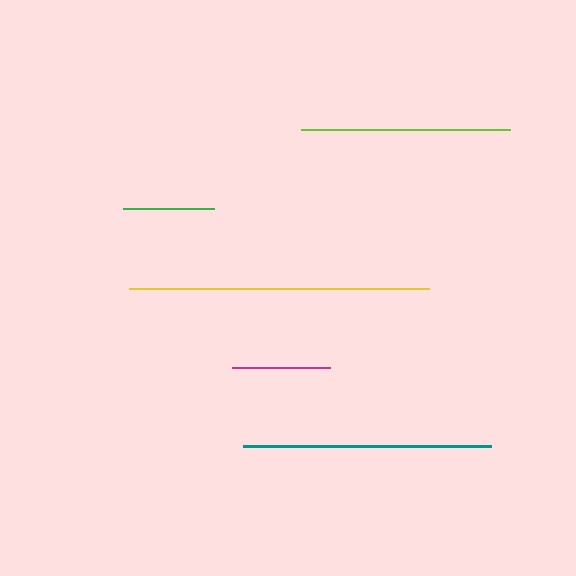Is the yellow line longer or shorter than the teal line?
The yellow line is longer than the teal line.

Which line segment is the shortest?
The green line is the shortest at approximately 91 pixels.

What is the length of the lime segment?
The lime segment is approximately 209 pixels long.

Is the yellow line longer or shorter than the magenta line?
The yellow line is longer than the magenta line.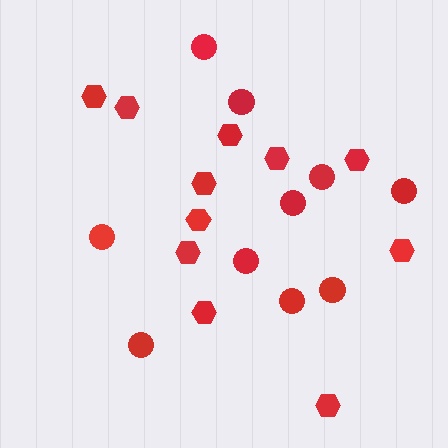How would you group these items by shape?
There are 2 groups: one group of hexagons (11) and one group of circles (10).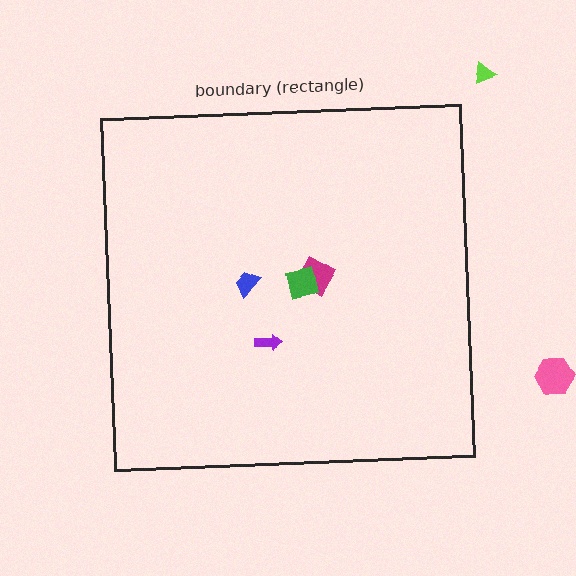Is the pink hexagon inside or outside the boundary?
Outside.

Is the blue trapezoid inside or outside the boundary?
Inside.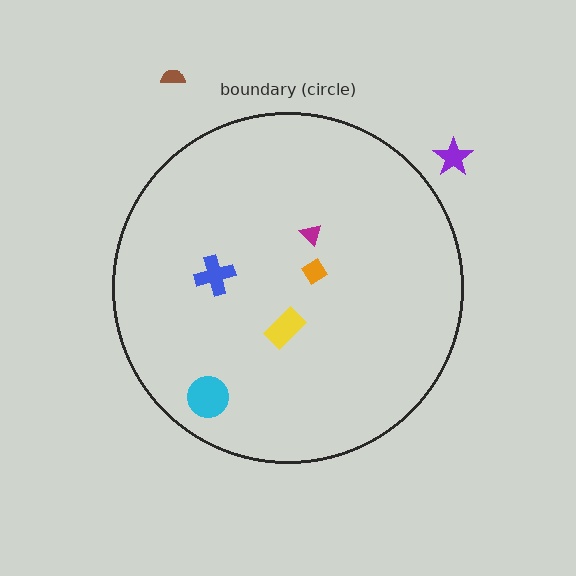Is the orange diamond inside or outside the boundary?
Inside.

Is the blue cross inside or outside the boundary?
Inside.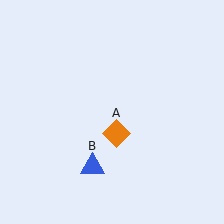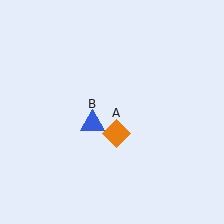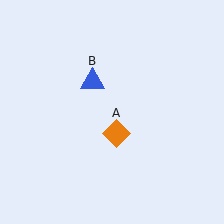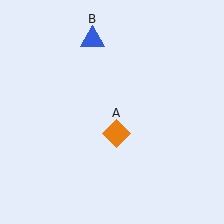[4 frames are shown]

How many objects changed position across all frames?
1 object changed position: blue triangle (object B).